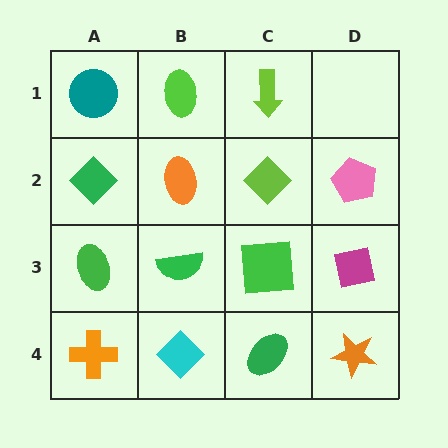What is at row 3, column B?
A green semicircle.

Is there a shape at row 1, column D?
No, that cell is empty.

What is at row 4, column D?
An orange star.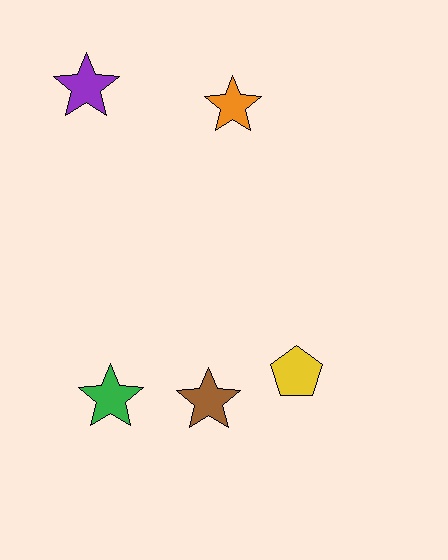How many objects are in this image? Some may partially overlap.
There are 5 objects.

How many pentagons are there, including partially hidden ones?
There is 1 pentagon.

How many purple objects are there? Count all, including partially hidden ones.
There is 1 purple object.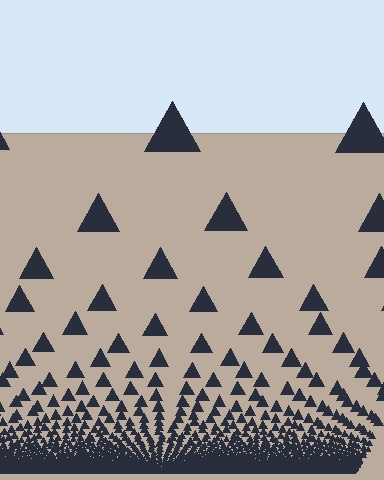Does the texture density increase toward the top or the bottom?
Density increases toward the bottom.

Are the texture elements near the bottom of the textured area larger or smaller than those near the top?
Smaller. The gradient is inverted — elements near the bottom are smaller and denser.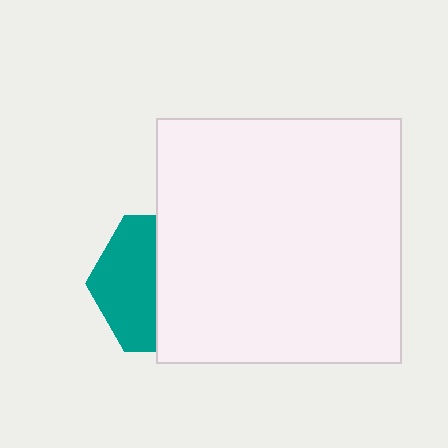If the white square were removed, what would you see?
You would see the complete teal hexagon.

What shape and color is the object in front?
The object in front is a white square.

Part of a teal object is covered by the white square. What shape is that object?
It is a hexagon.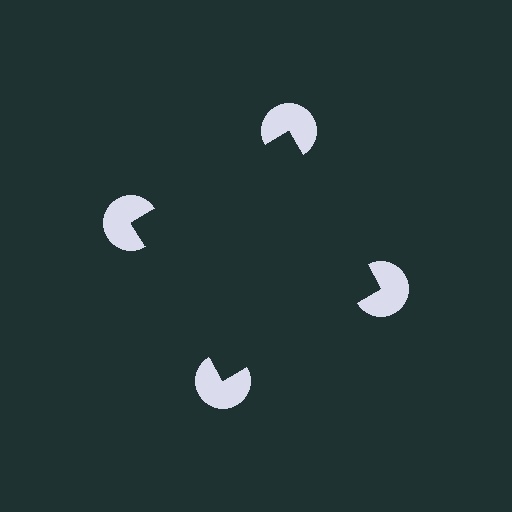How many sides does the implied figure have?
4 sides.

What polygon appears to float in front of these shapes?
An illusory square — its edges are inferred from the aligned wedge cuts in the pac-man discs, not physically drawn.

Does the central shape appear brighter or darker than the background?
It typically appears slightly darker than the background, even though no actual brightness change is drawn.